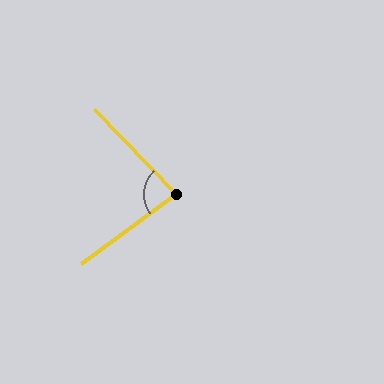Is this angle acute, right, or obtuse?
It is acute.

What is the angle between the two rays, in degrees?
Approximately 82 degrees.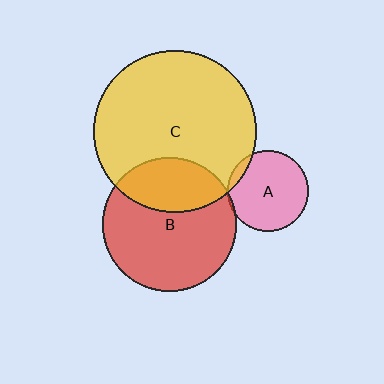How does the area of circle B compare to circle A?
Approximately 2.7 times.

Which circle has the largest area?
Circle C (yellow).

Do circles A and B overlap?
Yes.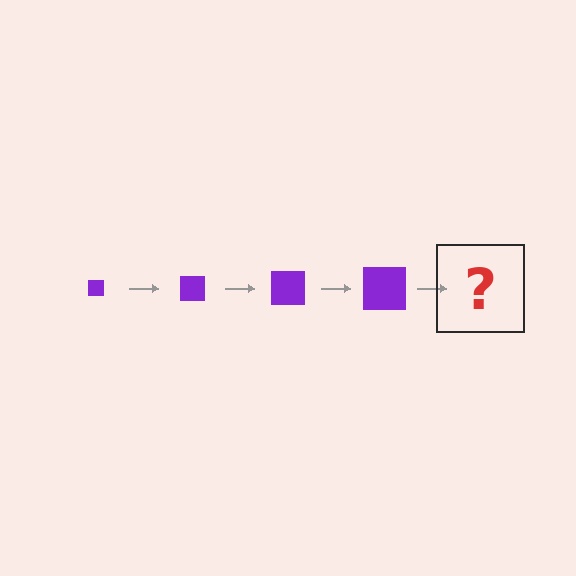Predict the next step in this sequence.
The next step is a purple square, larger than the previous one.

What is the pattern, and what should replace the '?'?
The pattern is that the square gets progressively larger each step. The '?' should be a purple square, larger than the previous one.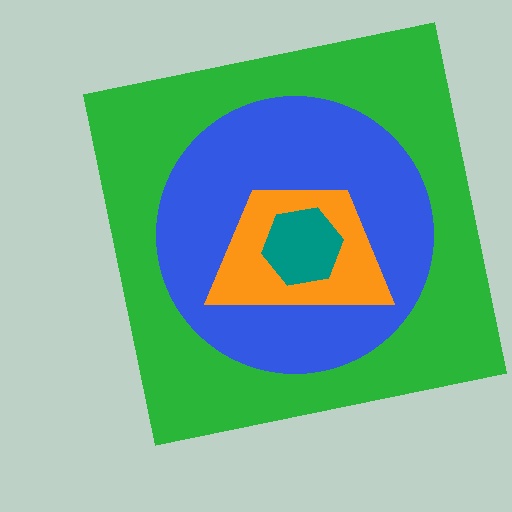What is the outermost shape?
The green square.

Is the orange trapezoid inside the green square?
Yes.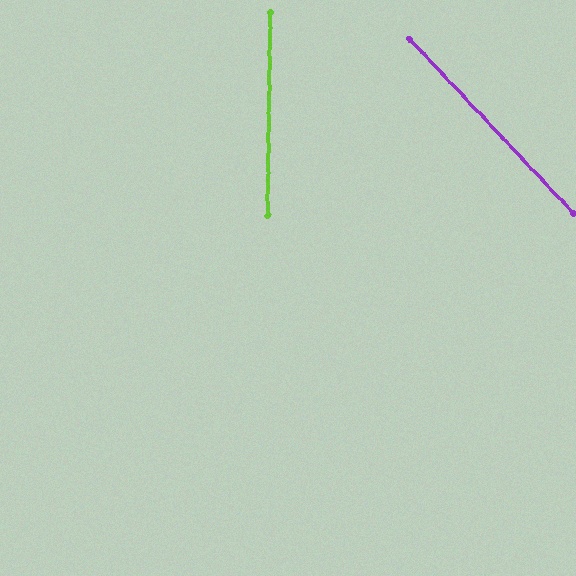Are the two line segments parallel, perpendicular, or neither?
Neither parallel nor perpendicular — they differ by about 44°.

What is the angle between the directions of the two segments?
Approximately 44 degrees.